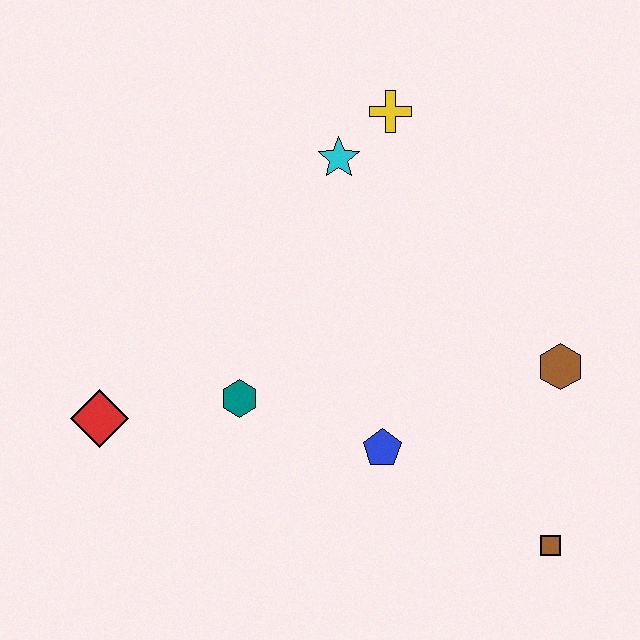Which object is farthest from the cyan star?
The brown square is farthest from the cyan star.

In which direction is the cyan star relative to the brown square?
The cyan star is above the brown square.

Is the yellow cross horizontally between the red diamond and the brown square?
Yes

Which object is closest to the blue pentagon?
The teal hexagon is closest to the blue pentagon.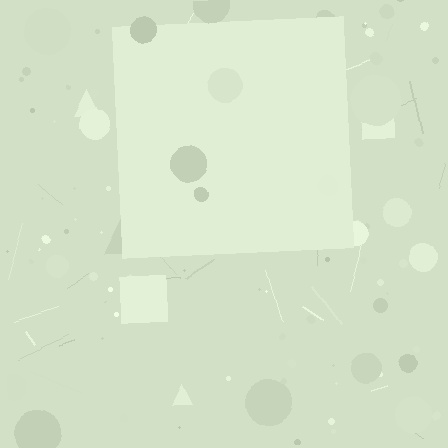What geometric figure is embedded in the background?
A square is embedded in the background.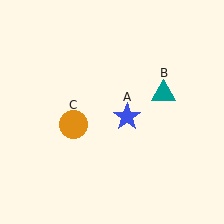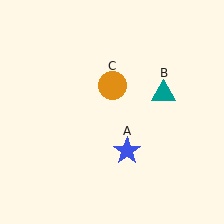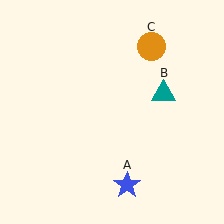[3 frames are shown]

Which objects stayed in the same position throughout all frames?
Teal triangle (object B) remained stationary.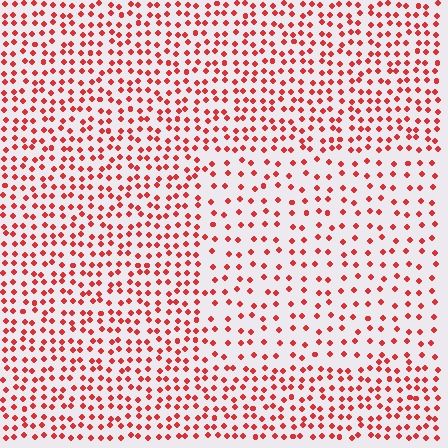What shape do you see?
I see a rectangle.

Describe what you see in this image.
The image contains small red elements arranged at two different densities. A rectangle-shaped region is visible where the elements are less densely packed than the surrounding area.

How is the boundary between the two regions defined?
The boundary is defined by a change in element density (approximately 1.8x ratio). All elements are the same color, size, and shape.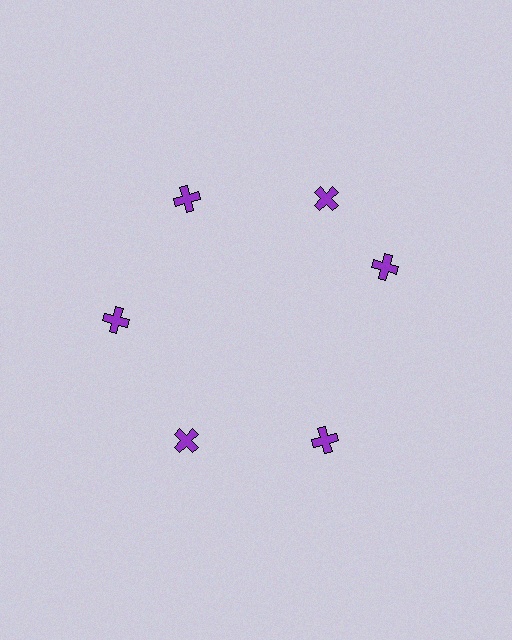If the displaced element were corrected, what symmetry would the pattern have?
It would have 6-fold rotational symmetry — the pattern would map onto itself every 60 degrees.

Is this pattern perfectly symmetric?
No. The 6 purple crosses are arranged in a ring, but one element near the 3 o'clock position is rotated out of alignment along the ring, breaking the 6-fold rotational symmetry.